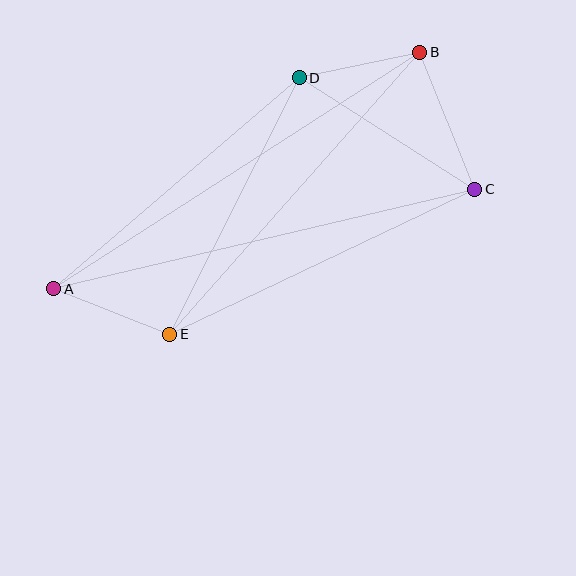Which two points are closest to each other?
Points B and D are closest to each other.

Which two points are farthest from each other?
Points A and B are farthest from each other.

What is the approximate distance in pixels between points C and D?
The distance between C and D is approximately 208 pixels.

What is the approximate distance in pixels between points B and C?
The distance between B and C is approximately 148 pixels.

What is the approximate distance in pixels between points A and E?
The distance between A and E is approximately 125 pixels.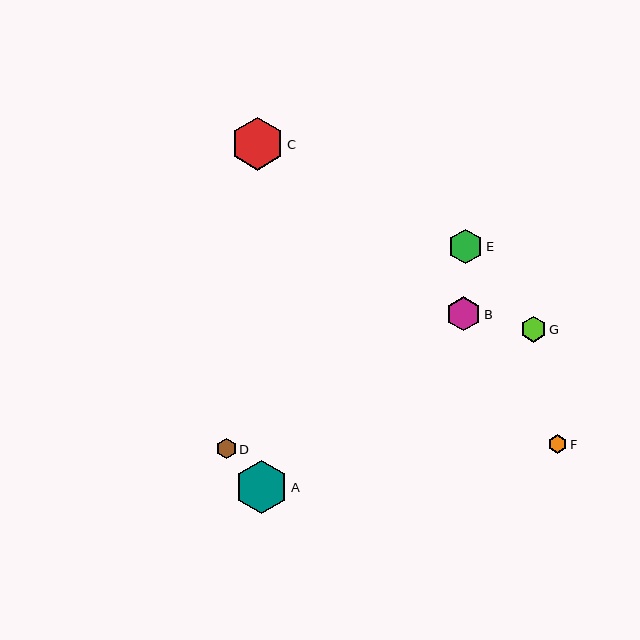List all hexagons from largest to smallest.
From largest to smallest: A, C, E, B, G, D, F.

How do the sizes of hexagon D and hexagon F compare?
Hexagon D and hexagon F are approximately the same size.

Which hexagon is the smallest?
Hexagon F is the smallest with a size of approximately 19 pixels.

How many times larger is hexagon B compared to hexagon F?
Hexagon B is approximately 1.8 times the size of hexagon F.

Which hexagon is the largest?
Hexagon A is the largest with a size of approximately 53 pixels.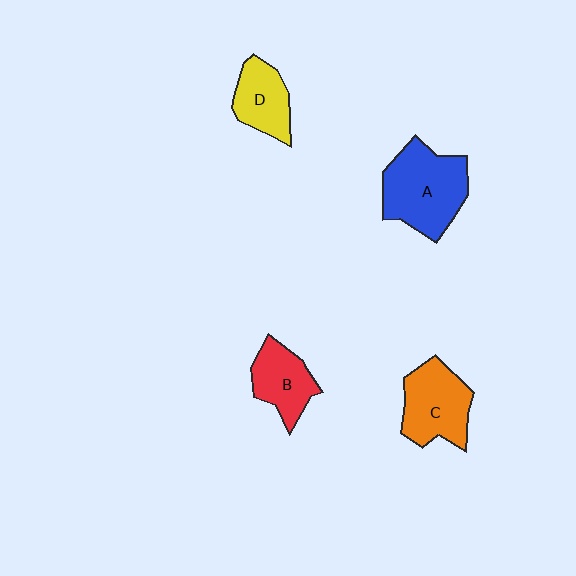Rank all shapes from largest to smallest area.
From largest to smallest: A (blue), C (orange), B (red), D (yellow).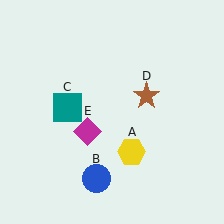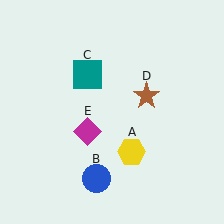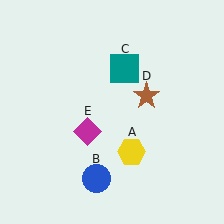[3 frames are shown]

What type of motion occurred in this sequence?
The teal square (object C) rotated clockwise around the center of the scene.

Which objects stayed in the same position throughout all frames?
Yellow hexagon (object A) and blue circle (object B) and brown star (object D) and magenta diamond (object E) remained stationary.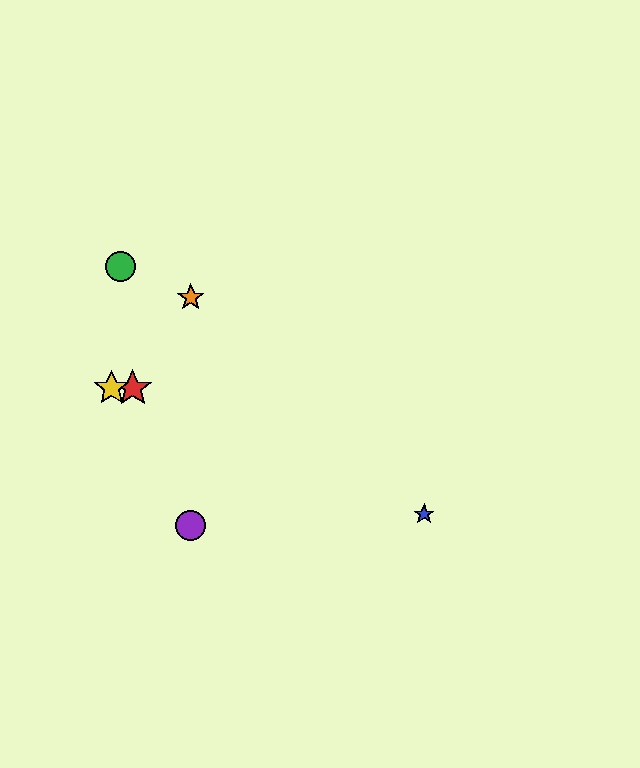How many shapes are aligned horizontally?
2 shapes (the red star, the yellow star) are aligned horizontally.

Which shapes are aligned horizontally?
The red star, the yellow star are aligned horizontally.